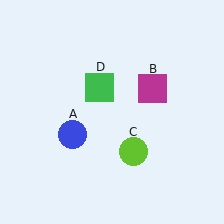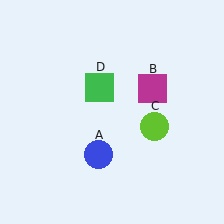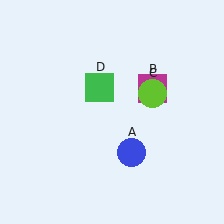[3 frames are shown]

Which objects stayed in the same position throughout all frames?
Magenta square (object B) and green square (object D) remained stationary.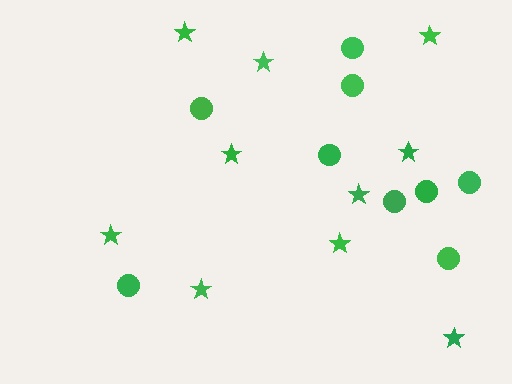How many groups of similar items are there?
There are 2 groups: one group of circles (9) and one group of stars (10).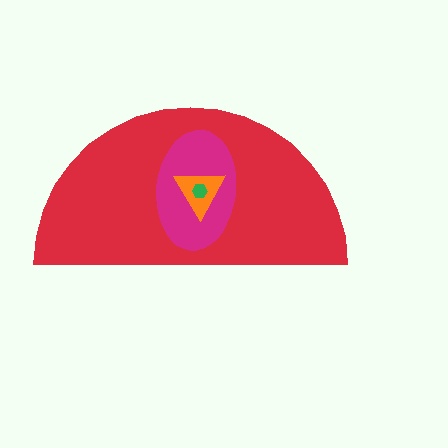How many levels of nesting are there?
4.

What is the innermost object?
The green hexagon.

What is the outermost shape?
The red semicircle.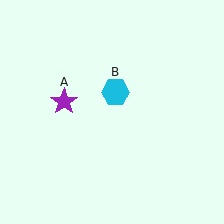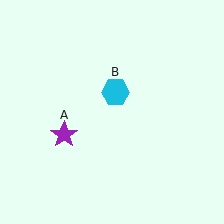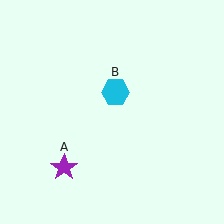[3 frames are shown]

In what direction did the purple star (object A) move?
The purple star (object A) moved down.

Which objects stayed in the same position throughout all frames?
Cyan hexagon (object B) remained stationary.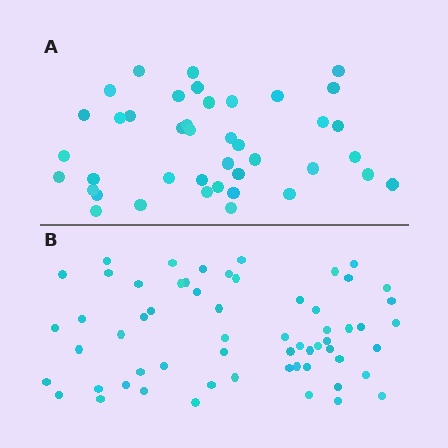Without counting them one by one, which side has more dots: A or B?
Region B (the bottom region) has more dots.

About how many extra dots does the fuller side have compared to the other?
Region B has approximately 20 more dots than region A.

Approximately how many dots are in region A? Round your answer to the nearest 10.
About 40 dots. (The exact count is 41, which rounds to 40.)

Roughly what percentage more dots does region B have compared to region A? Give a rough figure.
About 45% more.